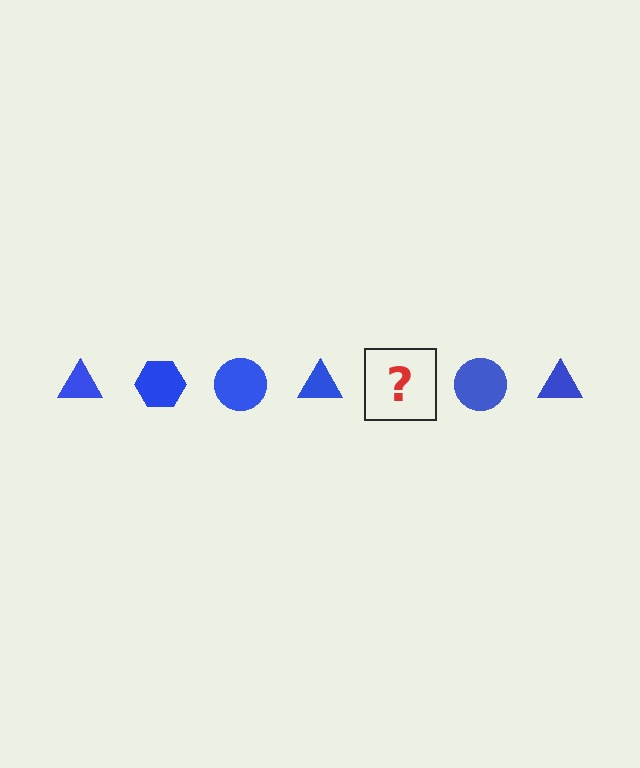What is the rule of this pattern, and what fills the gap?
The rule is that the pattern cycles through triangle, hexagon, circle shapes in blue. The gap should be filled with a blue hexagon.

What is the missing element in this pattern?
The missing element is a blue hexagon.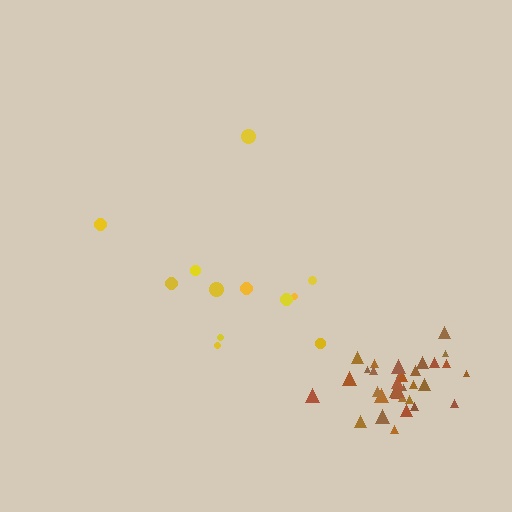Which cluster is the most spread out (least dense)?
Yellow.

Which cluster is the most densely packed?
Brown.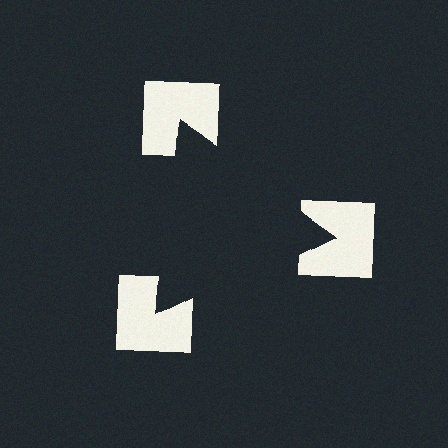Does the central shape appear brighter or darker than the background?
It typically appears slightly darker than the background, even though no actual brightness change is drawn.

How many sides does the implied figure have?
3 sides.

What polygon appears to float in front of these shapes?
An illusory triangle — its edges are inferred from the aligned wedge cuts in the notched squares, not physically drawn.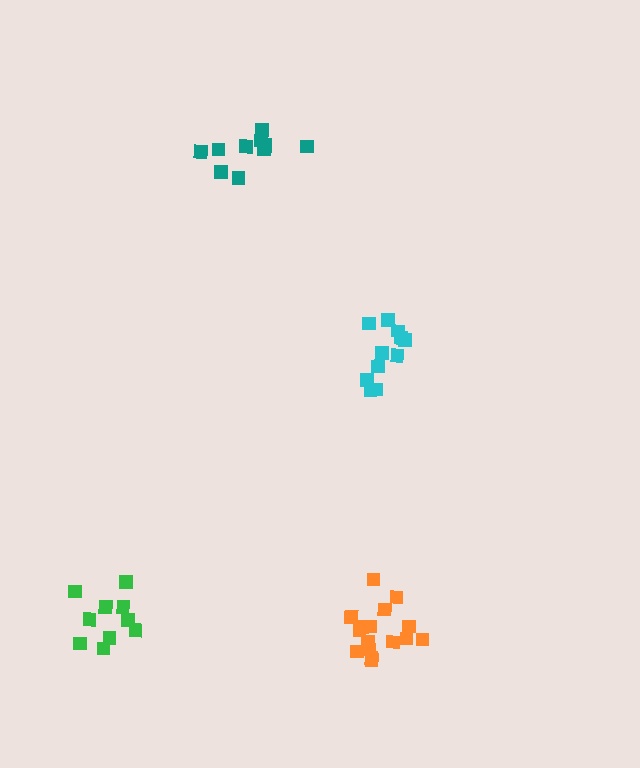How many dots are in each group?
Group 1: 11 dots, Group 2: 11 dots, Group 3: 10 dots, Group 4: 16 dots (48 total).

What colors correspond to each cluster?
The clusters are colored: teal, cyan, green, orange.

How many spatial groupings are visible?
There are 4 spatial groupings.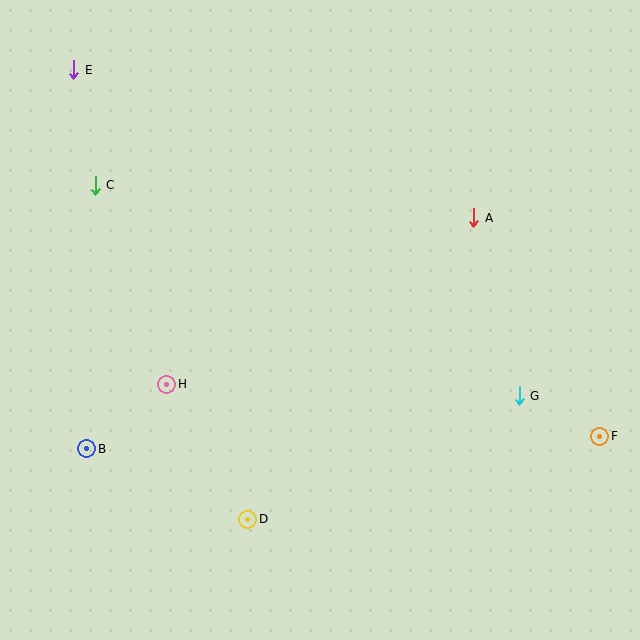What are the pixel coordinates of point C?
Point C is at (95, 185).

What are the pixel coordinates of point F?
Point F is at (600, 436).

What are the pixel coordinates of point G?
Point G is at (519, 396).